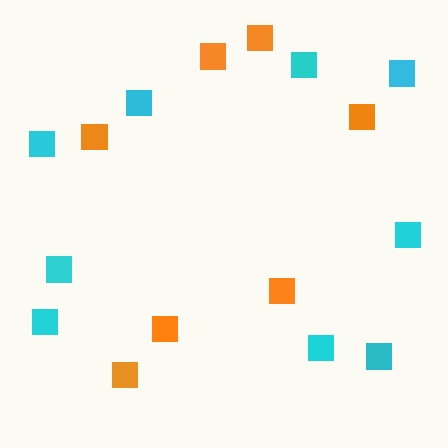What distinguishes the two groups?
There are 2 groups: one group of orange squares (7) and one group of cyan squares (9).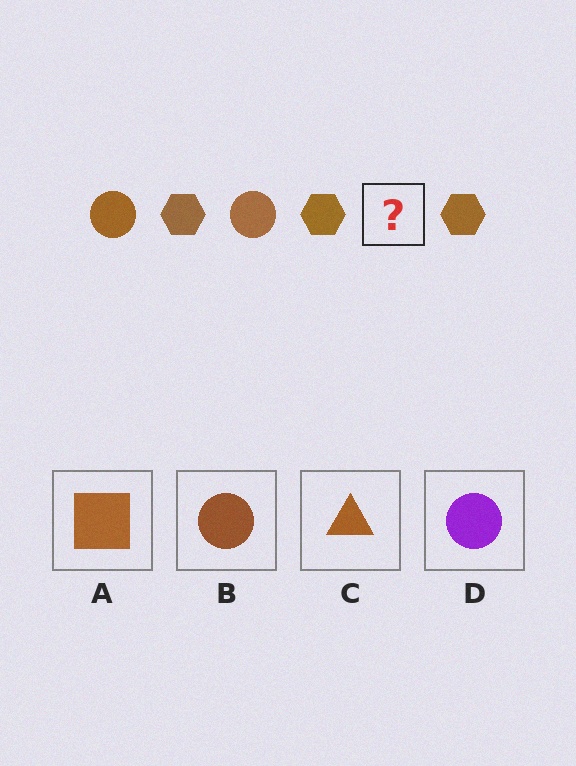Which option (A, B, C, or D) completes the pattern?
B.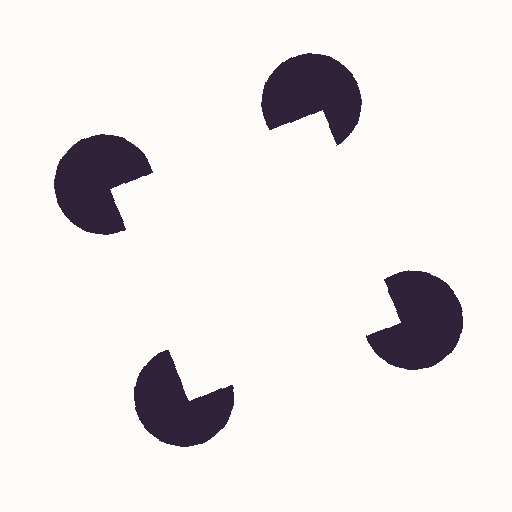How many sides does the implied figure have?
4 sides.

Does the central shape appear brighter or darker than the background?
It typically appears slightly brighter than the background, even though no actual brightness change is drawn.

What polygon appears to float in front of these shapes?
An illusory square — its edges are inferred from the aligned wedge cuts in the pac-man discs, not physically drawn.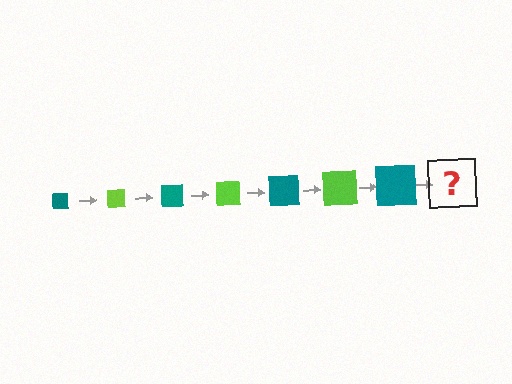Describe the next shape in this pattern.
It should be a lime square, larger than the previous one.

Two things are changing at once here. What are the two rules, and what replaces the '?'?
The two rules are that the square grows larger each step and the color cycles through teal and lime. The '?' should be a lime square, larger than the previous one.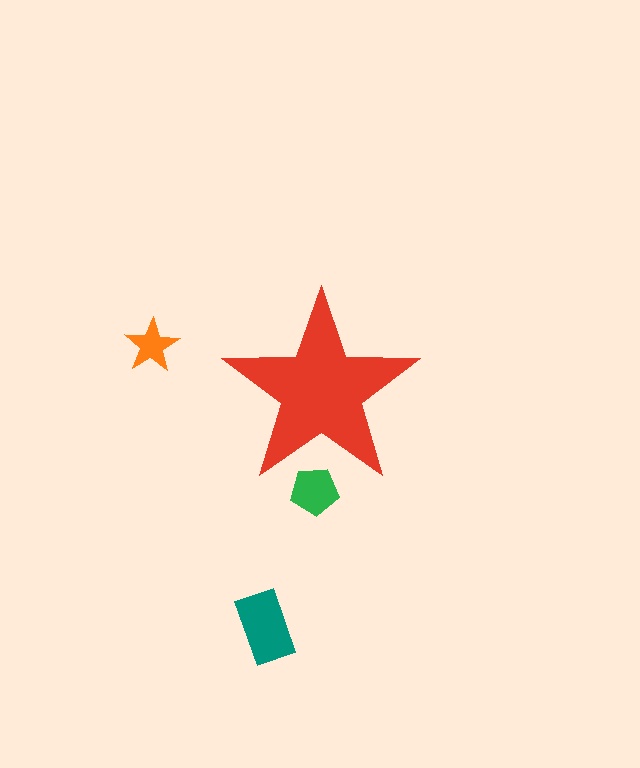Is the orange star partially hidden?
No, the orange star is fully visible.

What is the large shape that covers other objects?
A red star.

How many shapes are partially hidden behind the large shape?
1 shape is partially hidden.